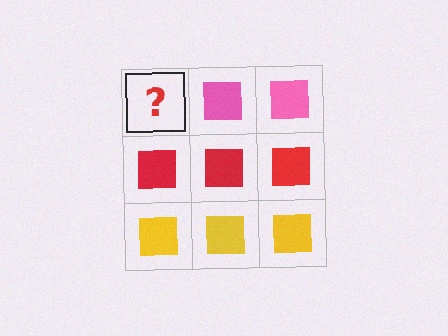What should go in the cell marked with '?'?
The missing cell should contain a pink square.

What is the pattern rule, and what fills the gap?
The rule is that each row has a consistent color. The gap should be filled with a pink square.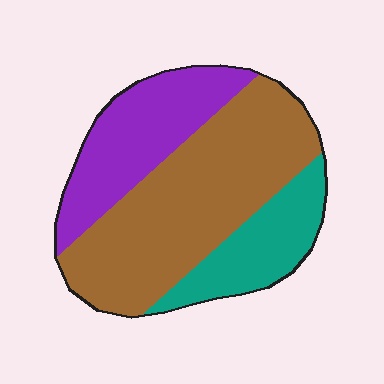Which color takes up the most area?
Brown, at roughly 55%.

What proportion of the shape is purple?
Purple covers roughly 25% of the shape.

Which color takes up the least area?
Teal, at roughly 20%.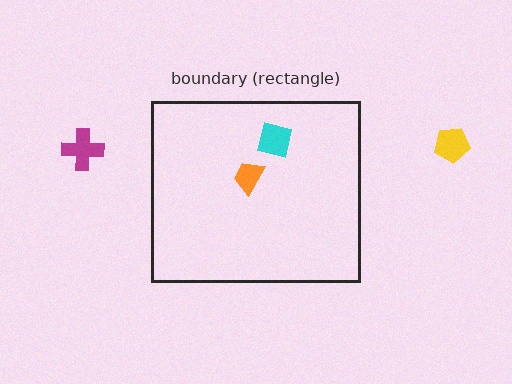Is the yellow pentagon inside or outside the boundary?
Outside.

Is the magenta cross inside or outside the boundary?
Outside.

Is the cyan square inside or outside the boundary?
Inside.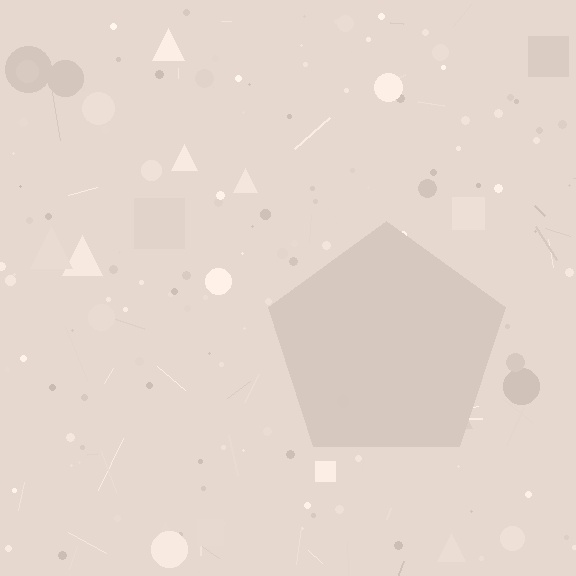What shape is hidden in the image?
A pentagon is hidden in the image.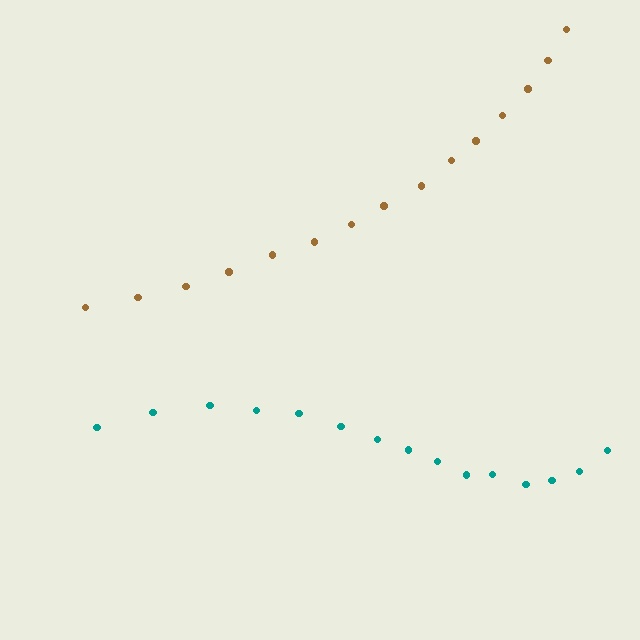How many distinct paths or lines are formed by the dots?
There are 2 distinct paths.